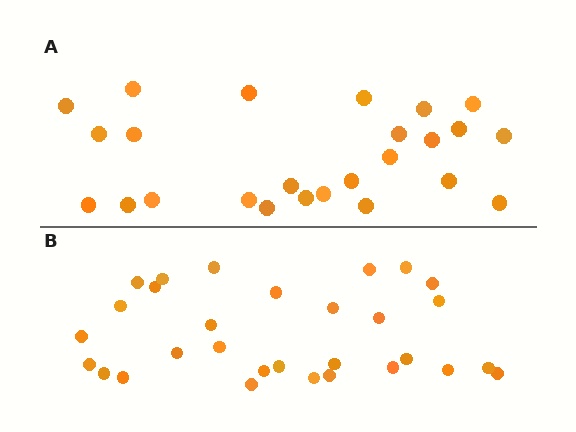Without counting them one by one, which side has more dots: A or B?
Region B (the bottom region) has more dots.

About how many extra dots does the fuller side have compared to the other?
Region B has about 5 more dots than region A.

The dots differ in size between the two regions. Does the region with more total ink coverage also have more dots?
No. Region A has more total ink coverage because its dots are larger, but region B actually contains more individual dots. Total area can be misleading — the number of items is what matters here.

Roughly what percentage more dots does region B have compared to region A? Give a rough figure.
About 20% more.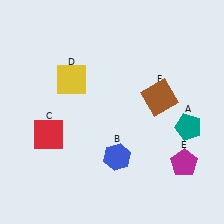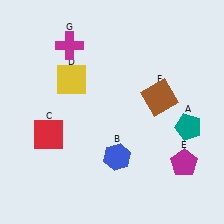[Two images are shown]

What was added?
A magenta cross (G) was added in Image 2.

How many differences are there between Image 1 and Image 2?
There is 1 difference between the two images.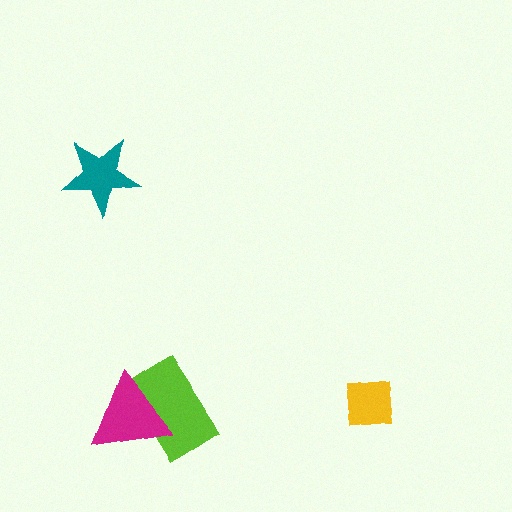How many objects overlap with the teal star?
0 objects overlap with the teal star.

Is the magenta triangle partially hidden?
No, no other shape covers it.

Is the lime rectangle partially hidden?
Yes, it is partially covered by another shape.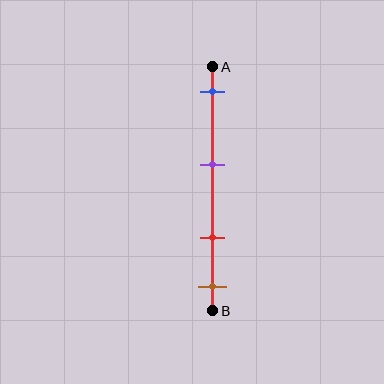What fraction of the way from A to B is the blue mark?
The blue mark is approximately 10% (0.1) of the way from A to B.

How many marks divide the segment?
There are 4 marks dividing the segment.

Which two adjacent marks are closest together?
The red and brown marks are the closest adjacent pair.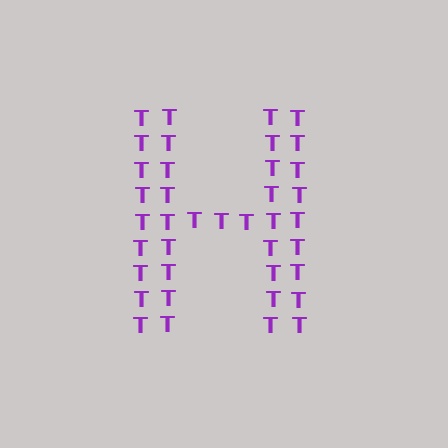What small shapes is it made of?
It is made of small letter T's.